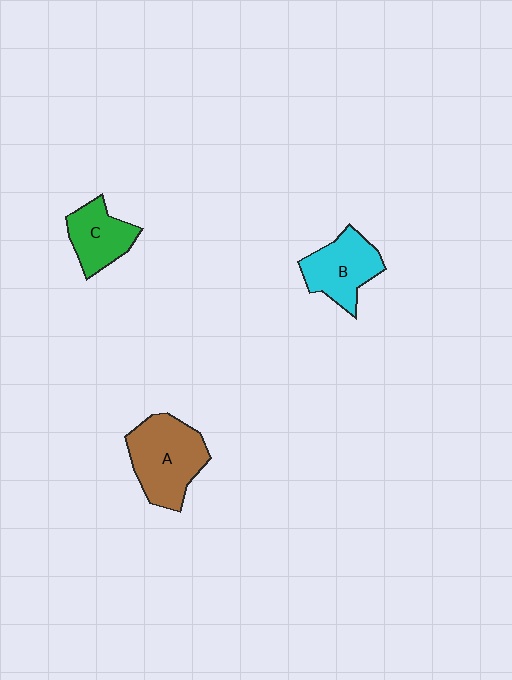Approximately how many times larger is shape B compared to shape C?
Approximately 1.2 times.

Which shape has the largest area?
Shape A (brown).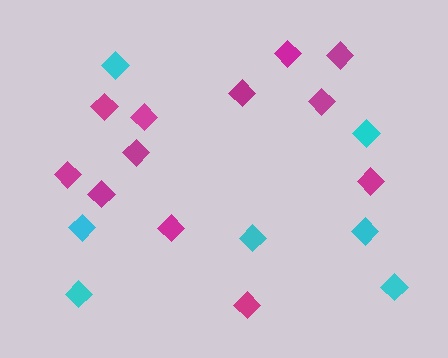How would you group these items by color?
There are 2 groups: one group of cyan diamonds (7) and one group of magenta diamonds (12).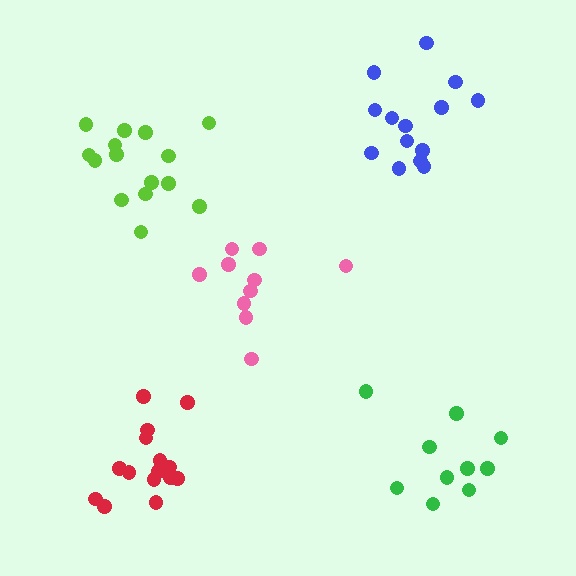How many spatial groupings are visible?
There are 5 spatial groupings.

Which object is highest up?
The blue cluster is topmost.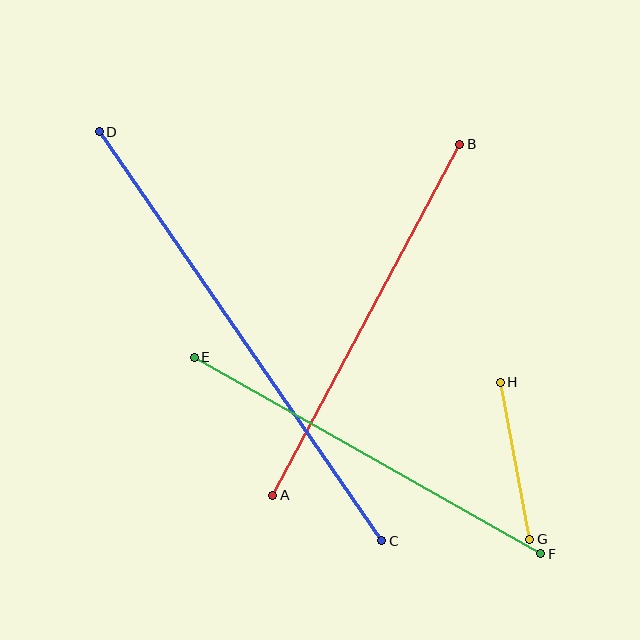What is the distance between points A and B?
The distance is approximately 398 pixels.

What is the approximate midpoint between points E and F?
The midpoint is at approximately (368, 455) pixels.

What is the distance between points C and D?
The distance is approximately 497 pixels.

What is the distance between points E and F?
The distance is approximately 398 pixels.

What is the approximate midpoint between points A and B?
The midpoint is at approximately (366, 320) pixels.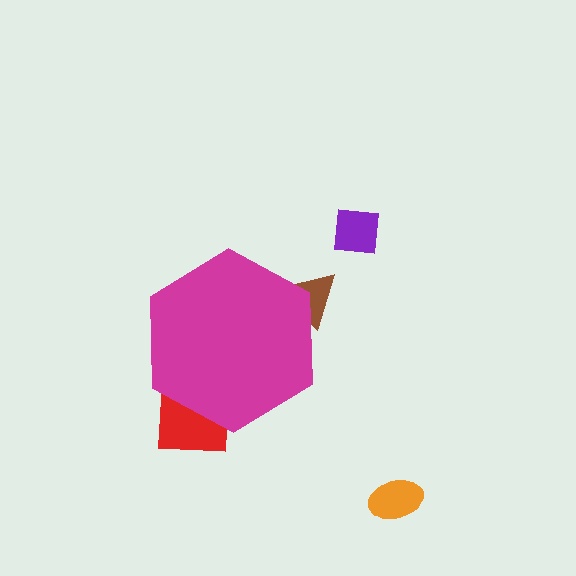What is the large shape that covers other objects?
A magenta hexagon.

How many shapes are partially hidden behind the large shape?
2 shapes are partially hidden.